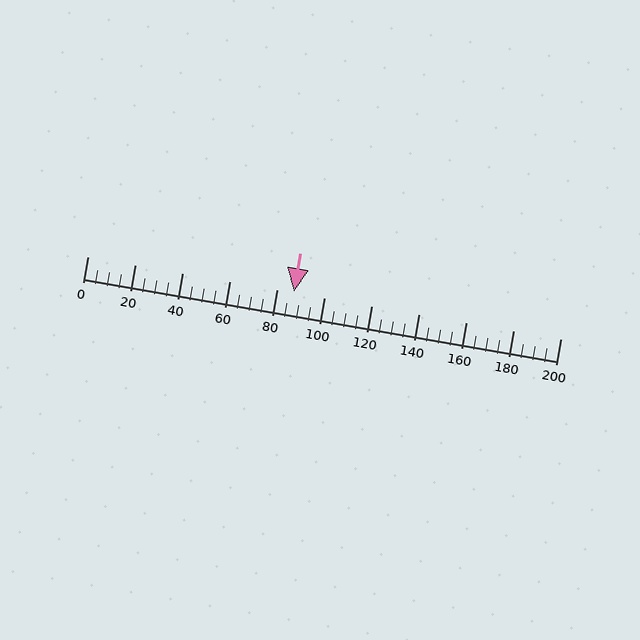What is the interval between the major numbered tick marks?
The major tick marks are spaced 20 units apart.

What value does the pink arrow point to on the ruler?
The pink arrow points to approximately 87.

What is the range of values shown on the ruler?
The ruler shows values from 0 to 200.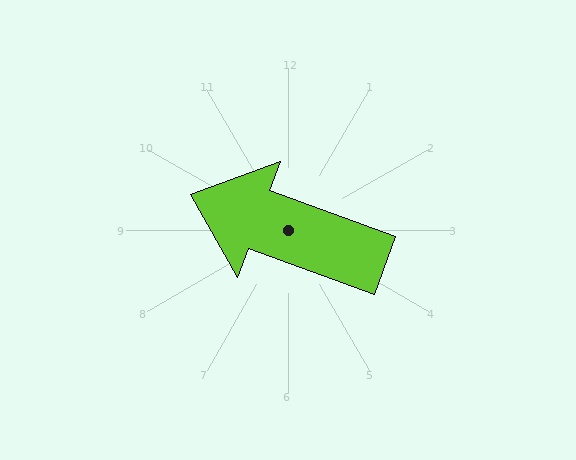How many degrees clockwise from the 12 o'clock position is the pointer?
Approximately 290 degrees.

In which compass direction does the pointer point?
West.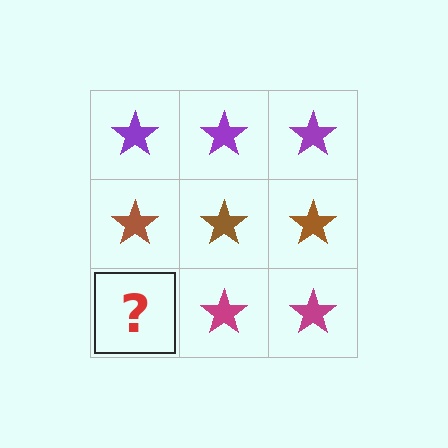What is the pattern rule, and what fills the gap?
The rule is that each row has a consistent color. The gap should be filled with a magenta star.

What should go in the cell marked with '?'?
The missing cell should contain a magenta star.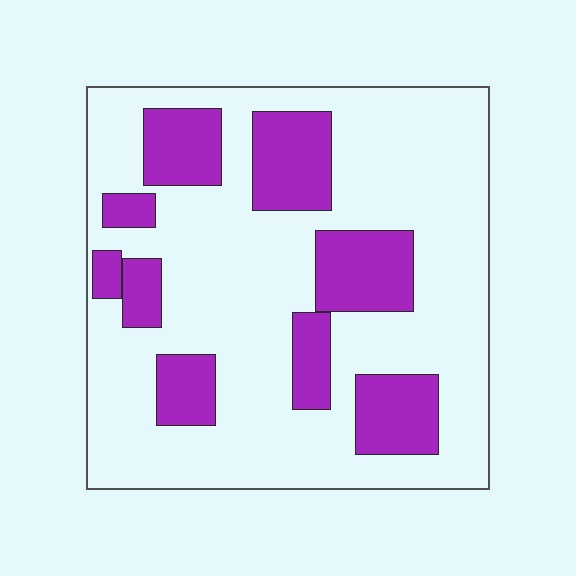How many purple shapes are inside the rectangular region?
9.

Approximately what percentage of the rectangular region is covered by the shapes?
Approximately 25%.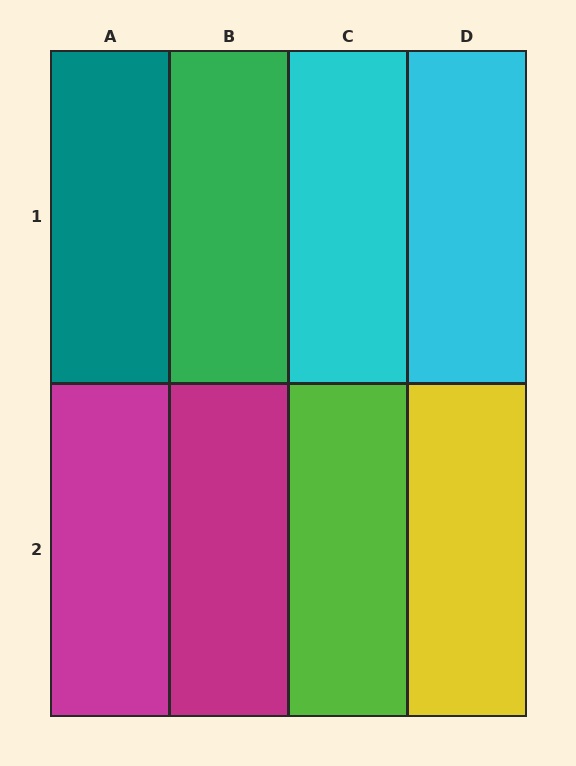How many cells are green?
1 cell is green.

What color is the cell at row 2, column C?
Lime.